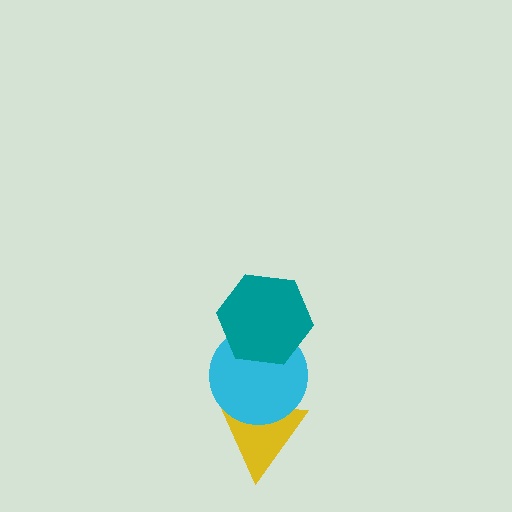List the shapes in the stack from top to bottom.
From top to bottom: the teal hexagon, the cyan circle, the yellow triangle.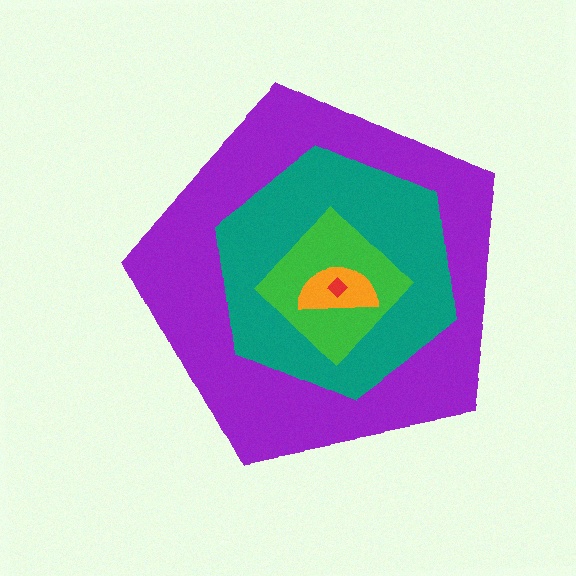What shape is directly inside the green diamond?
The orange semicircle.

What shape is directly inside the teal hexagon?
The green diamond.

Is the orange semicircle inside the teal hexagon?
Yes.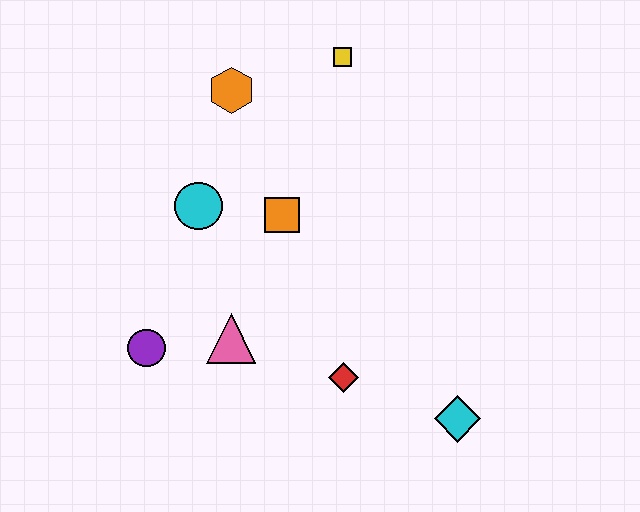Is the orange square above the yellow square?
No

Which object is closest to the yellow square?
The orange hexagon is closest to the yellow square.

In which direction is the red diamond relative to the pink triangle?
The red diamond is to the right of the pink triangle.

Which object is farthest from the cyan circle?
The cyan diamond is farthest from the cyan circle.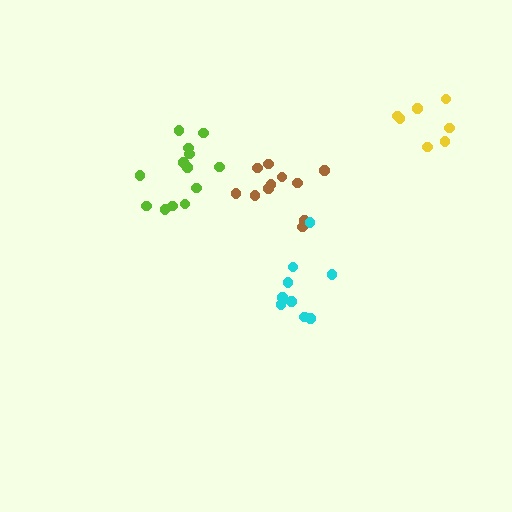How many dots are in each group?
Group 1: 13 dots, Group 2: 11 dots, Group 3: 7 dots, Group 4: 9 dots (40 total).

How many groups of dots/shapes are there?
There are 4 groups.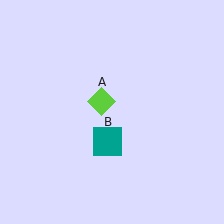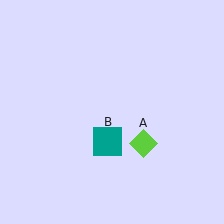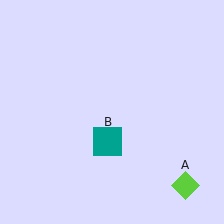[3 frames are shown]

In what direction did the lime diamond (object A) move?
The lime diamond (object A) moved down and to the right.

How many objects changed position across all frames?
1 object changed position: lime diamond (object A).